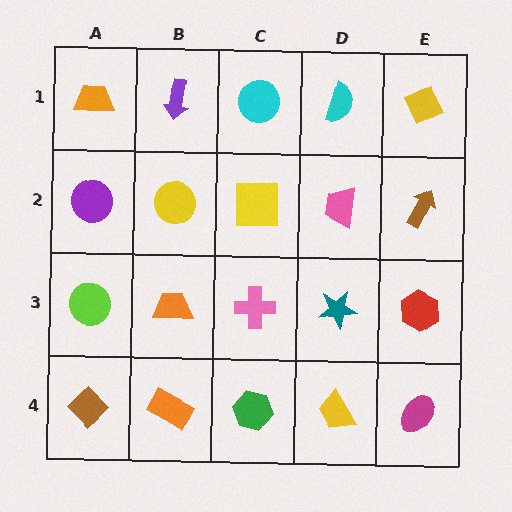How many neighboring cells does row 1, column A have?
2.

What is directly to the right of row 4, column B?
A green hexagon.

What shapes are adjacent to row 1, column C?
A yellow square (row 2, column C), a purple arrow (row 1, column B), a cyan semicircle (row 1, column D).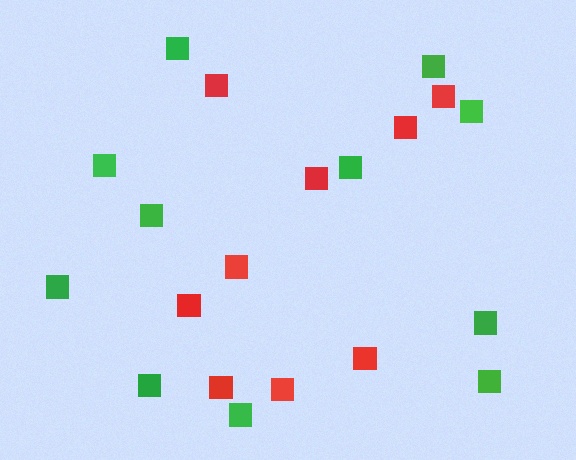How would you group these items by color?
There are 2 groups: one group of green squares (11) and one group of red squares (9).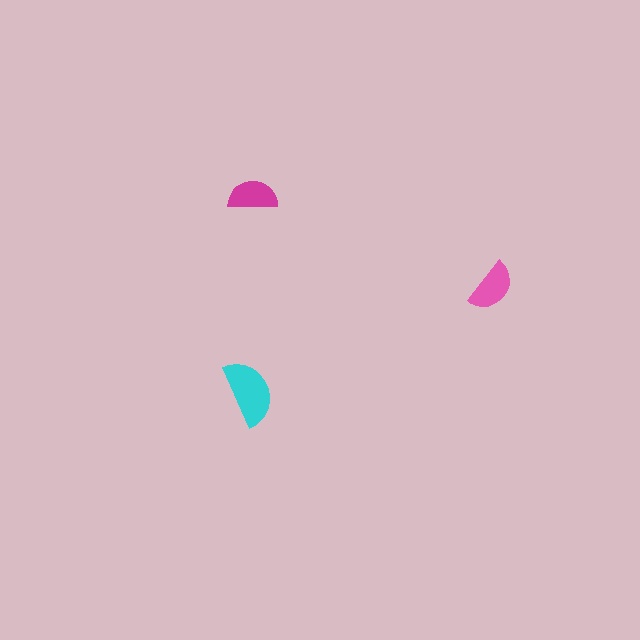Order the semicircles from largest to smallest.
the cyan one, the pink one, the magenta one.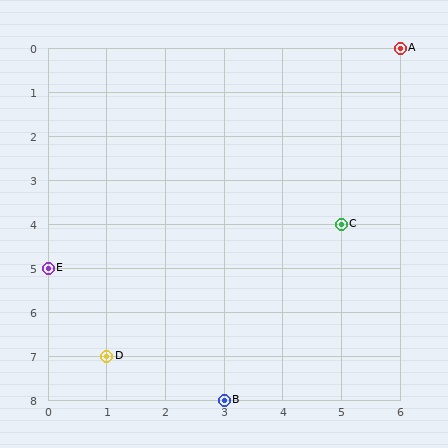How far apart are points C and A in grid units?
Points C and A are 1 column and 4 rows apart (about 4.1 grid units diagonally).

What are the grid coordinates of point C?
Point C is at grid coordinates (5, 4).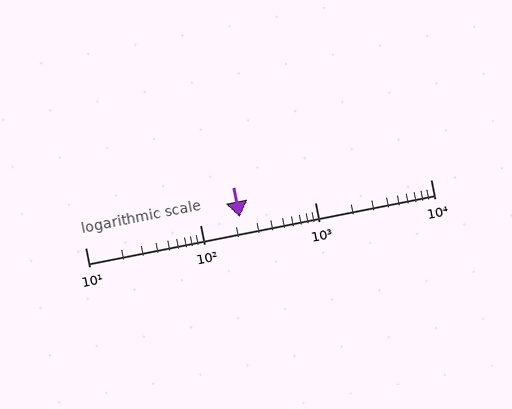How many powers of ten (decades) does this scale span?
The scale spans 3 decades, from 10 to 10000.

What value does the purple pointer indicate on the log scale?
The pointer indicates approximately 220.